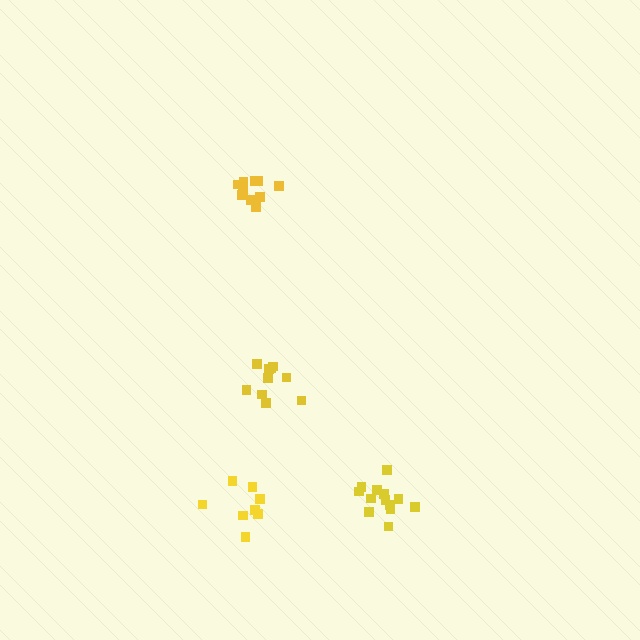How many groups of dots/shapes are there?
There are 4 groups.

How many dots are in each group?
Group 1: 8 dots, Group 2: 10 dots, Group 3: 11 dots, Group 4: 13 dots (42 total).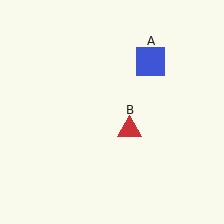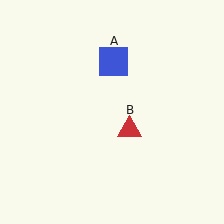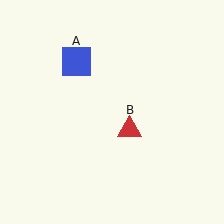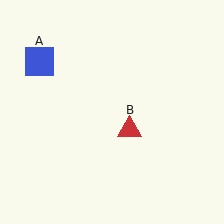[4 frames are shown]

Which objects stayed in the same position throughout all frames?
Red triangle (object B) remained stationary.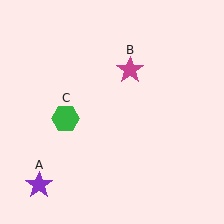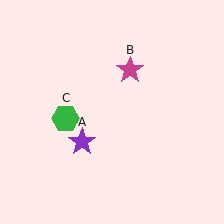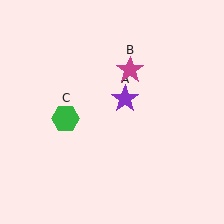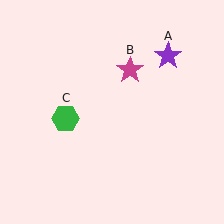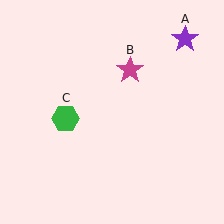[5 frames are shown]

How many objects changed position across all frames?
1 object changed position: purple star (object A).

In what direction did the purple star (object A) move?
The purple star (object A) moved up and to the right.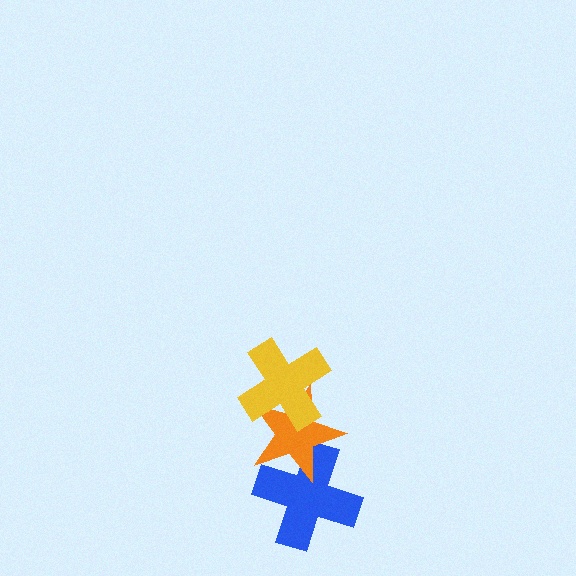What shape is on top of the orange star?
The yellow cross is on top of the orange star.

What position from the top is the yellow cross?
The yellow cross is 1st from the top.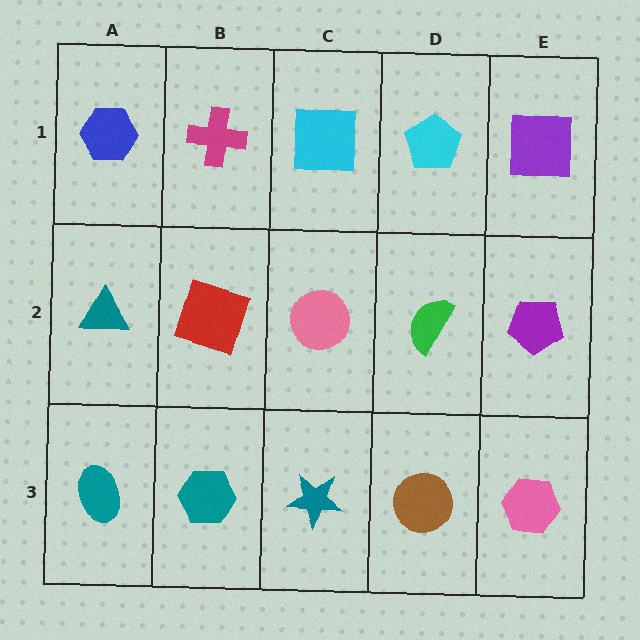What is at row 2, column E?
A purple pentagon.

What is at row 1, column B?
A magenta cross.